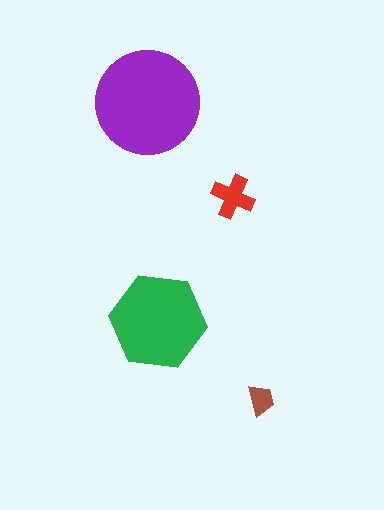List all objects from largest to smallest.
The purple circle, the green hexagon, the red cross, the brown trapezoid.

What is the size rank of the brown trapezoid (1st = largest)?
4th.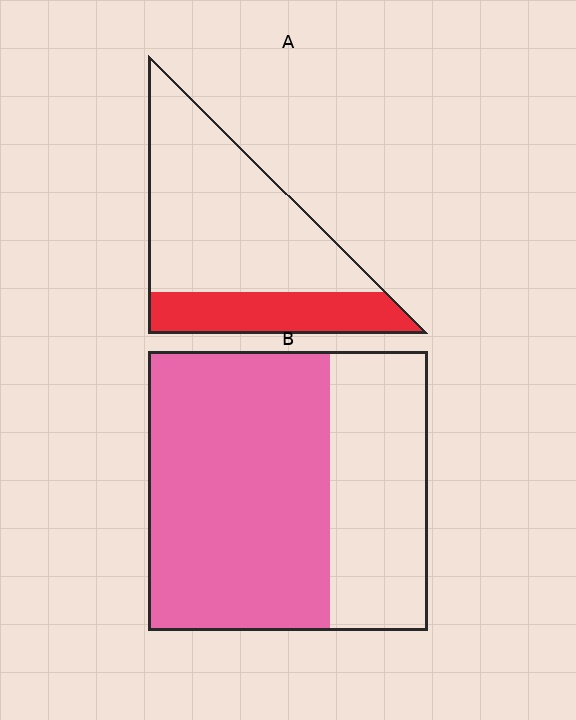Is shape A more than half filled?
No.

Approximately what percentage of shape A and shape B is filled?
A is approximately 30% and B is approximately 65%.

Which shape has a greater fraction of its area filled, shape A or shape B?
Shape B.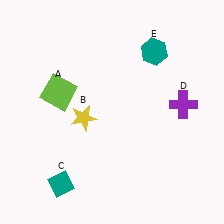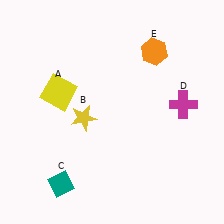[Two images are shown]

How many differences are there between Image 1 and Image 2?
There are 3 differences between the two images.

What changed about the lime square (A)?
In Image 1, A is lime. In Image 2, it changed to yellow.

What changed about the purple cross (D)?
In Image 1, D is purple. In Image 2, it changed to magenta.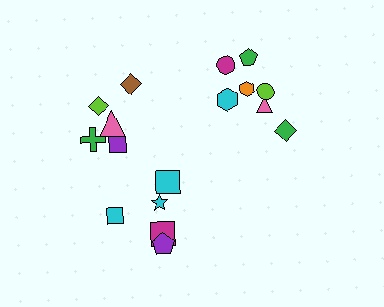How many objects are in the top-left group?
There are 5 objects.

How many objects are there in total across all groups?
There are 17 objects.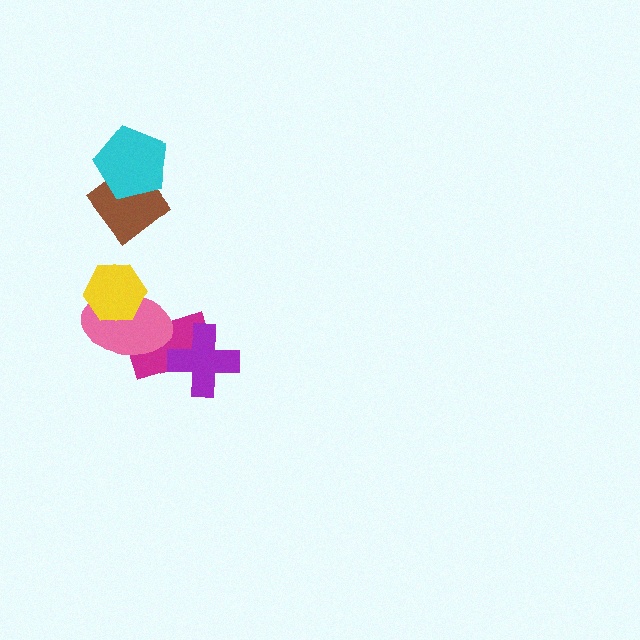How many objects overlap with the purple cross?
1 object overlaps with the purple cross.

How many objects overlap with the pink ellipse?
2 objects overlap with the pink ellipse.